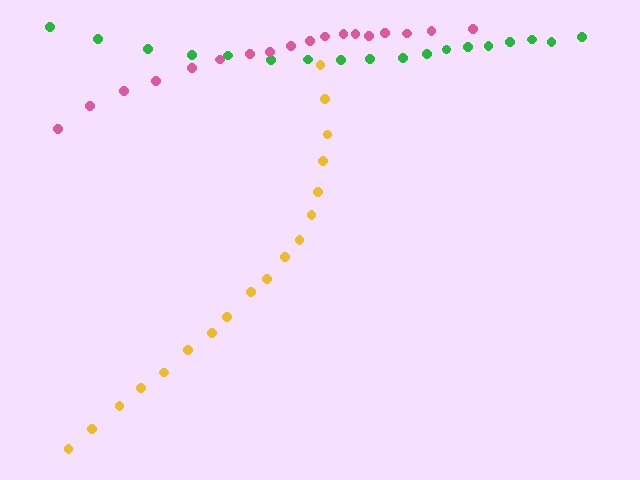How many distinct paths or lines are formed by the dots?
There are 3 distinct paths.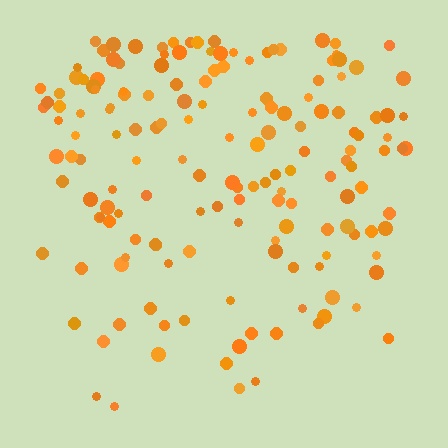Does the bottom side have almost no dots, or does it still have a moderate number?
Still a moderate number, just noticeably fewer than the top.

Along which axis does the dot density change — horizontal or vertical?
Vertical.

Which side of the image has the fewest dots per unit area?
The bottom.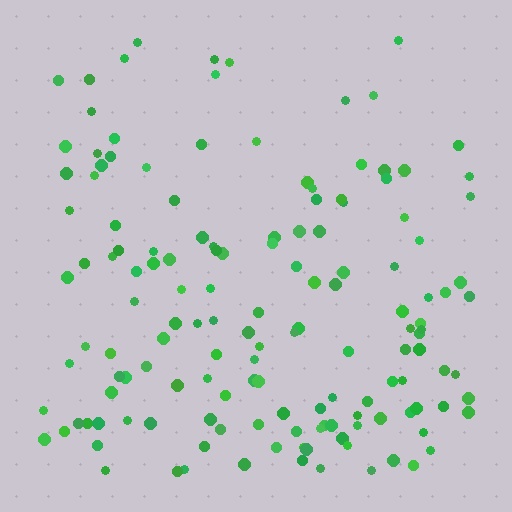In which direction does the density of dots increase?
From top to bottom, with the bottom side densest.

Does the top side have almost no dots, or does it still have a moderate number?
Still a moderate number, just noticeably fewer than the bottom.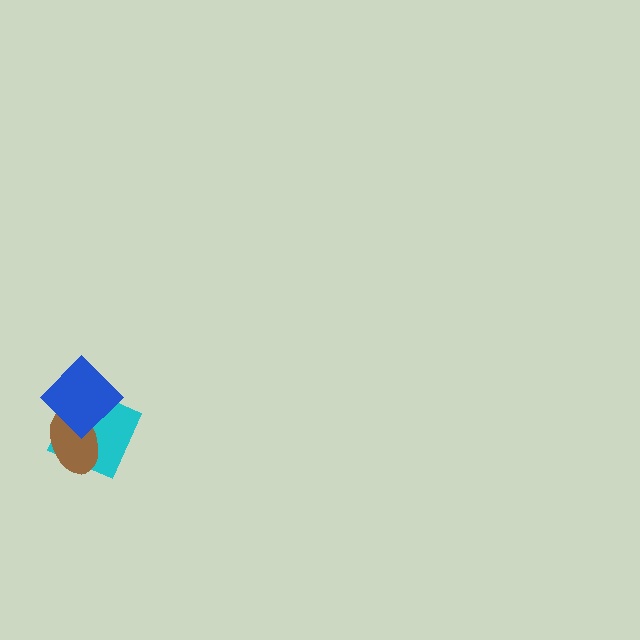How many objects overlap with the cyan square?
2 objects overlap with the cyan square.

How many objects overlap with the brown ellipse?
2 objects overlap with the brown ellipse.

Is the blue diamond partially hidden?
No, no other shape covers it.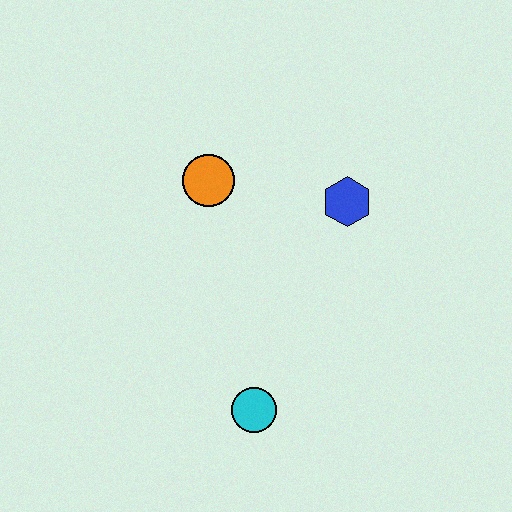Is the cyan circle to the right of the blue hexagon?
No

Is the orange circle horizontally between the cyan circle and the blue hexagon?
No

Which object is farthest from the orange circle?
The cyan circle is farthest from the orange circle.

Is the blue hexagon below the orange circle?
Yes